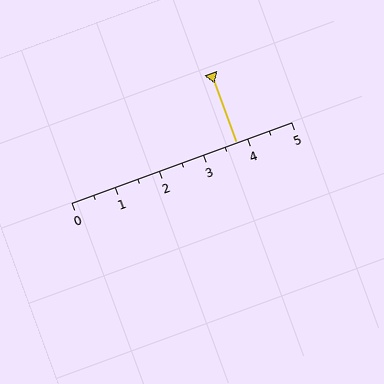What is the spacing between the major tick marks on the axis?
The major ticks are spaced 1 apart.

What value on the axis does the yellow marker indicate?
The marker indicates approximately 3.8.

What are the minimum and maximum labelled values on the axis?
The axis runs from 0 to 5.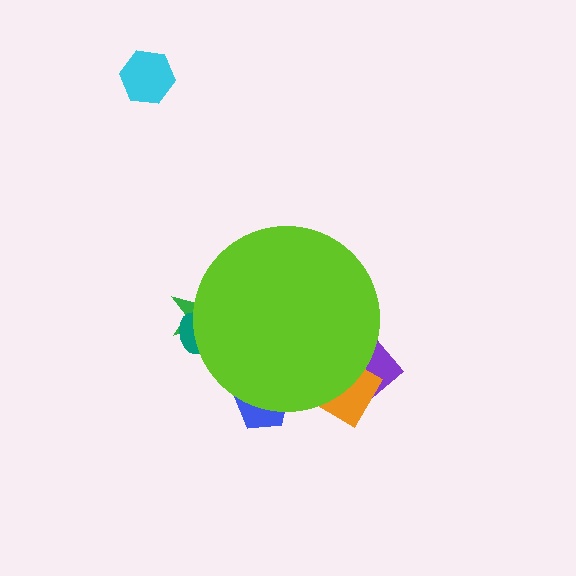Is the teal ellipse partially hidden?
Yes, the teal ellipse is partially hidden behind the lime circle.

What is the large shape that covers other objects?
A lime circle.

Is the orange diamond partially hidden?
Yes, the orange diamond is partially hidden behind the lime circle.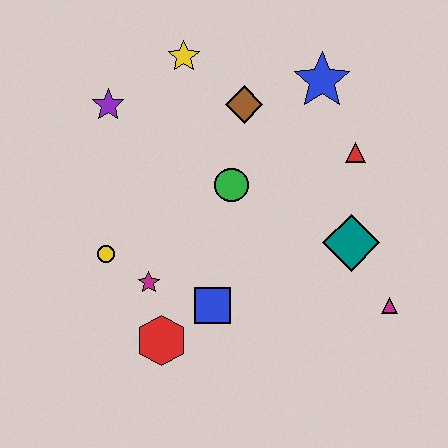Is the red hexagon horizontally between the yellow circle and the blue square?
Yes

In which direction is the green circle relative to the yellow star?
The green circle is below the yellow star.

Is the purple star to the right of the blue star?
No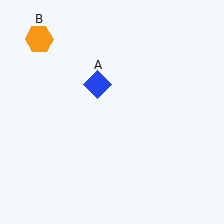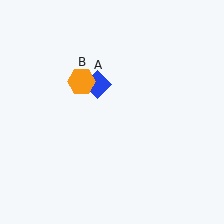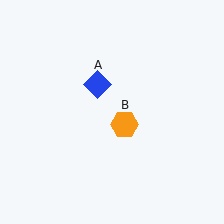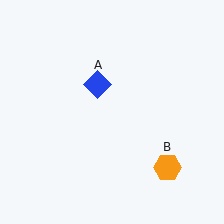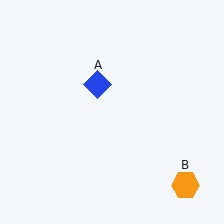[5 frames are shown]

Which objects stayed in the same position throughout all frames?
Blue diamond (object A) remained stationary.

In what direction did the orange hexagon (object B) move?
The orange hexagon (object B) moved down and to the right.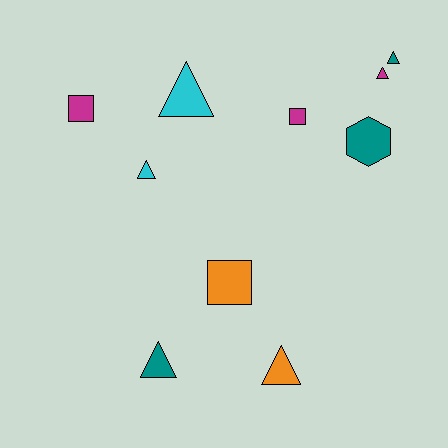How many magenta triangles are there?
There is 1 magenta triangle.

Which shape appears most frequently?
Triangle, with 6 objects.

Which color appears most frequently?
Teal, with 3 objects.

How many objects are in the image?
There are 10 objects.